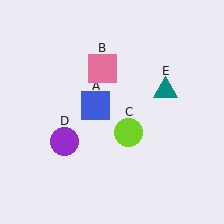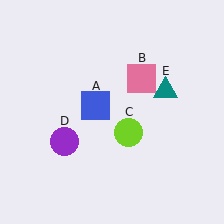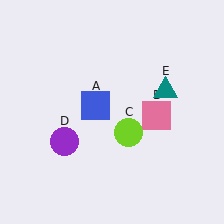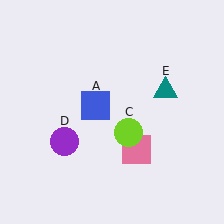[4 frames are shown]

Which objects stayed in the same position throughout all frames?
Blue square (object A) and lime circle (object C) and purple circle (object D) and teal triangle (object E) remained stationary.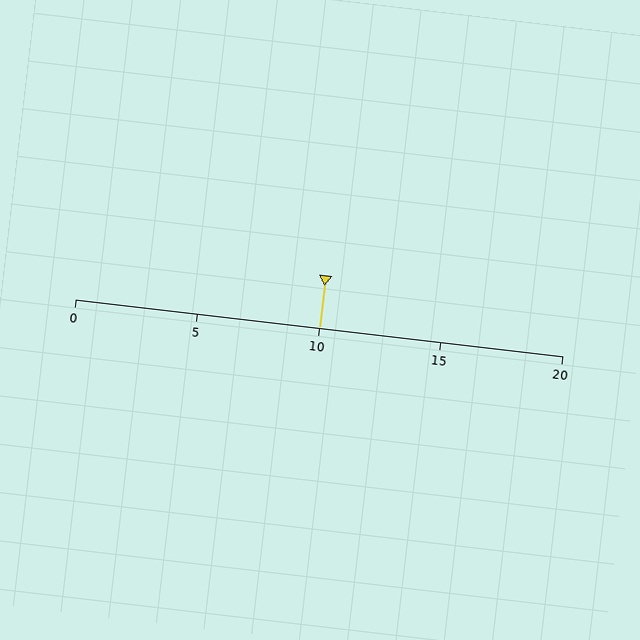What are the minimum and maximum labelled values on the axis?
The axis runs from 0 to 20.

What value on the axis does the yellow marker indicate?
The marker indicates approximately 10.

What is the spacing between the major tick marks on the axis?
The major ticks are spaced 5 apart.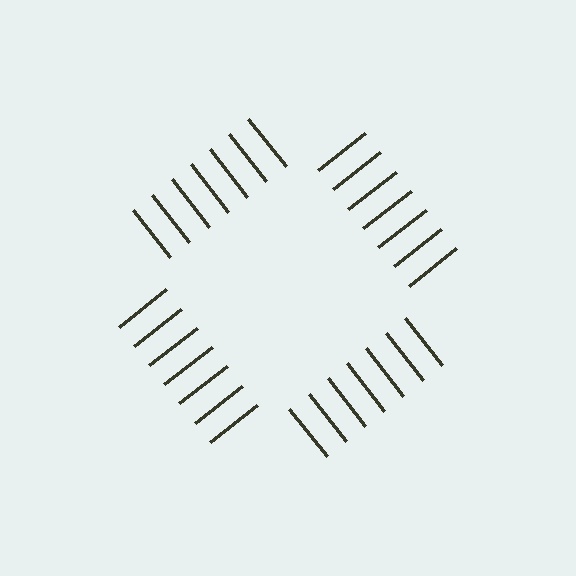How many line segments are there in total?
28 — 7 along each of the 4 edges.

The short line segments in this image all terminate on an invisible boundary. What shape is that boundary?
An illusory square — the line segments terminate on its edges but no continuous stroke is drawn.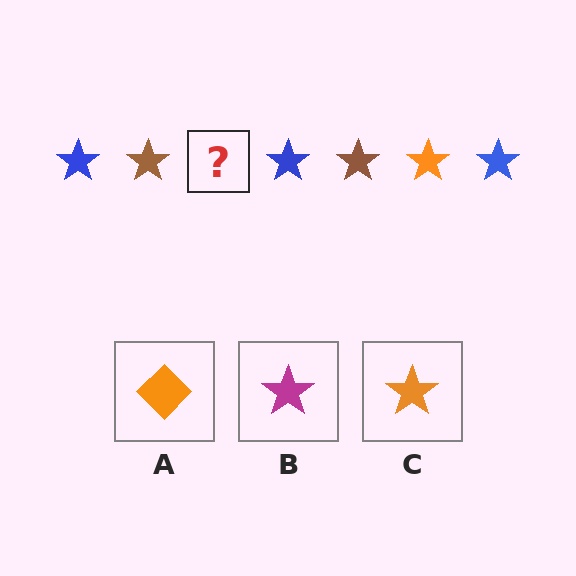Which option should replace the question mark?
Option C.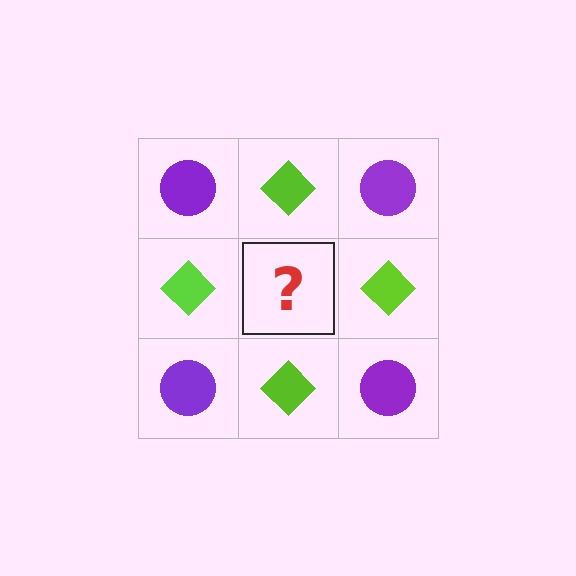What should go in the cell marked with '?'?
The missing cell should contain a purple circle.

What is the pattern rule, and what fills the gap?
The rule is that it alternates purple circle and lime diamond in a checkerboard pattern. The gap should be filled with a purple circle.